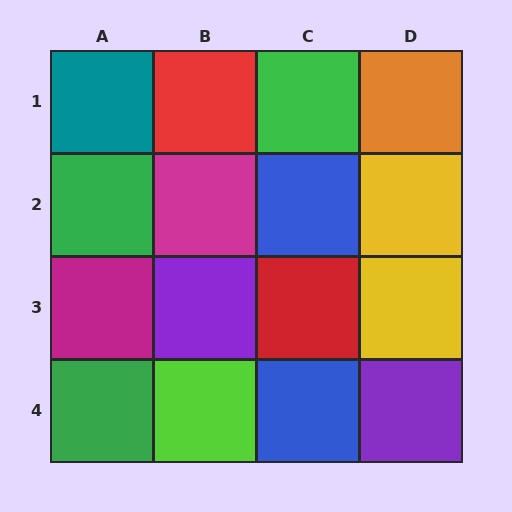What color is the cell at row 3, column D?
Yellow.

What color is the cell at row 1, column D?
Orange.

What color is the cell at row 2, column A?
Green.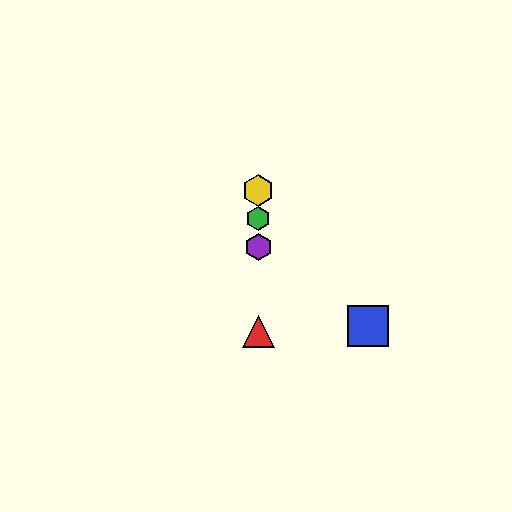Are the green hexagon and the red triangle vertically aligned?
Yes, both are at x≈258.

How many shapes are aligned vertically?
4 shapes (the red triangle, the green hexagon, the yellow hexagon, the purple hexagon) are aligned vertically.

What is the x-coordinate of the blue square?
The blue square is at x≈368.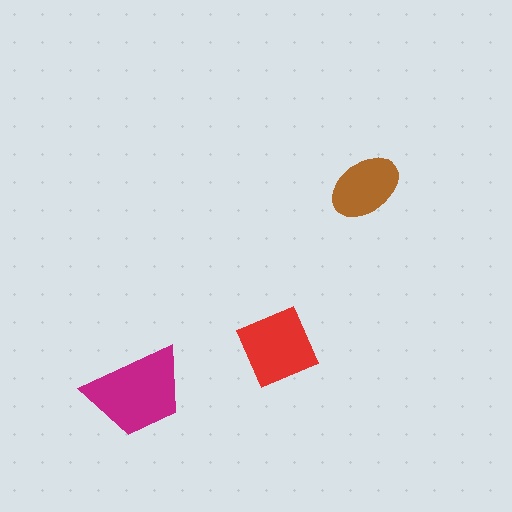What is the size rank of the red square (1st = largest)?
2nd.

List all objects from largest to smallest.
The magenta trapezoid, the red square, the brown ellipse.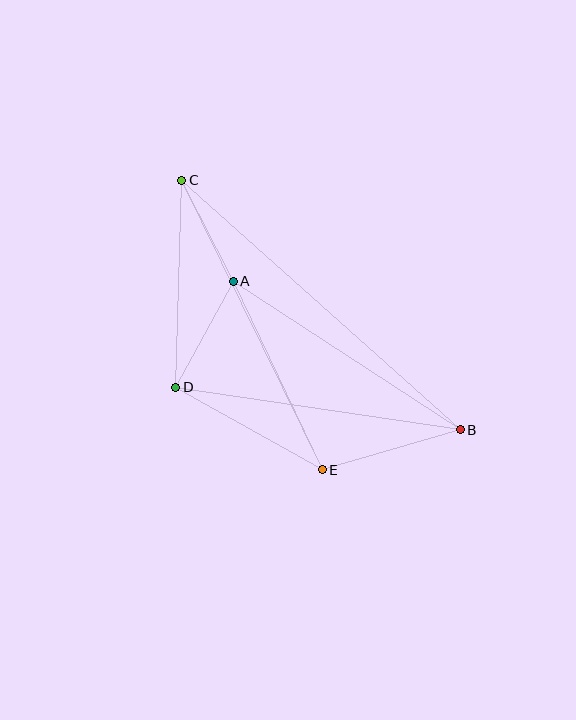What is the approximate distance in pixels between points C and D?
The distance between C and D is approximately 207 pixels.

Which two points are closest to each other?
Points A and C are closest to each other.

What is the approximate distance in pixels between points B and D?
The distance between B and D is approximately 288 pixels.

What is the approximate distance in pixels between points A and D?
The distance between A and D is approximately 121 pixels.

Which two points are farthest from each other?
Points B and C are farthest from each other.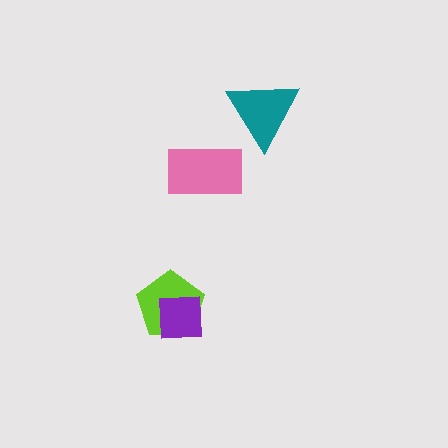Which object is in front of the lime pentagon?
The purple square is in front of the lime pentagon.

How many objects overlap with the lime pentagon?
1 object overlaps with the lime pentagon.